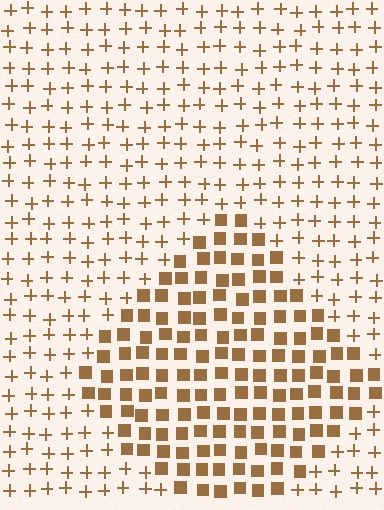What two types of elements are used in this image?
The image uses squares inside the diamond region and plus signs outside it.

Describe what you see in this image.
The image is filled with small brown elements arranged in a uniform grid. A diamond-shaped region contains squares, while the surrounding area contains plus signs. The boundary is defined purely by the change in element shape.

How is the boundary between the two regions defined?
The boundary is defined by a change in element shape: squares inside vs. plus signs outside. All elements share the same color and spacing.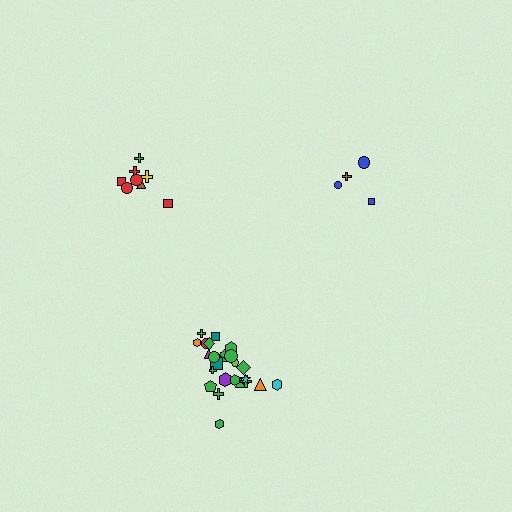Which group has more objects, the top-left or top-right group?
The top-left group.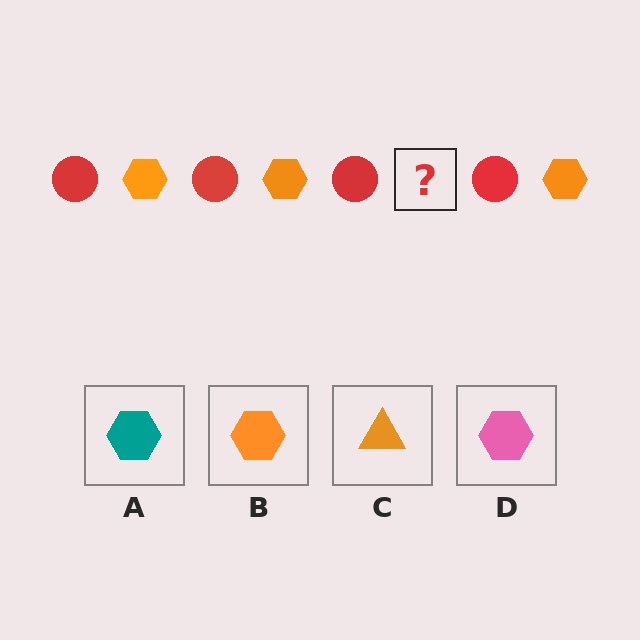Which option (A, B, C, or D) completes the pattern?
B.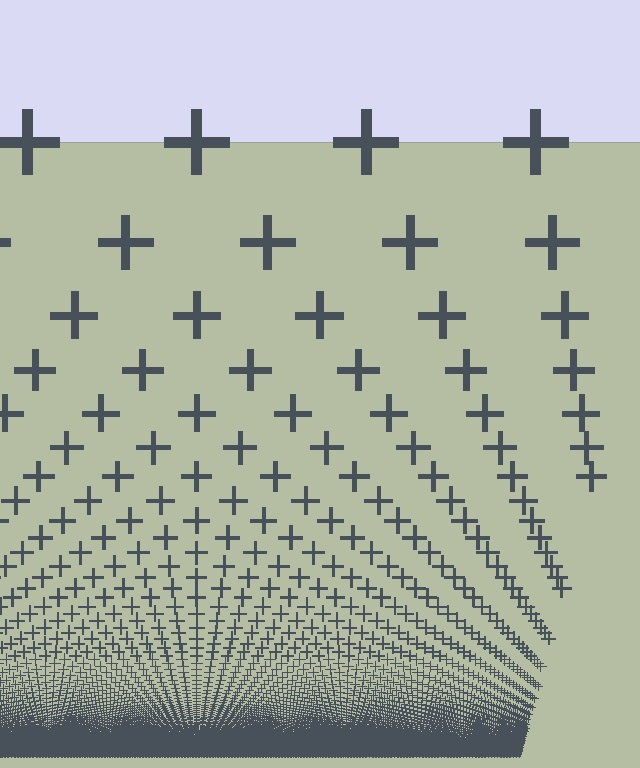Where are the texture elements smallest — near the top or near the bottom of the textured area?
Near the bottom.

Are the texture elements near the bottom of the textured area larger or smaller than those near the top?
Smaller. The gradient is inverted — elements near the bottom are smaller and denser.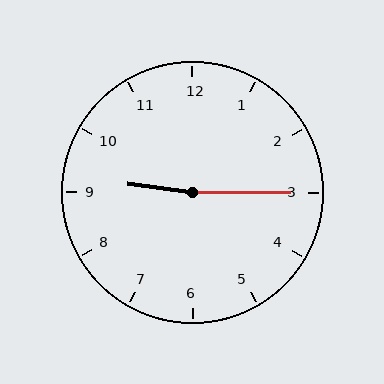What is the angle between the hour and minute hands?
Approximately 172 degrees.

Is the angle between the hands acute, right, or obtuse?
It is obtuse.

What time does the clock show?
9:15.